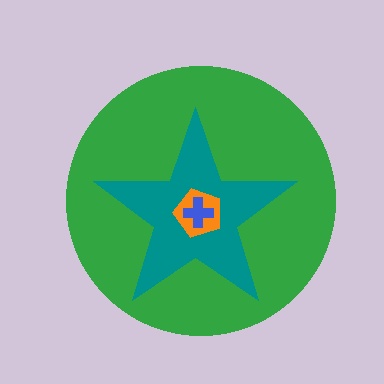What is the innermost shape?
The blue cross.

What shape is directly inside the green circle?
The teal star.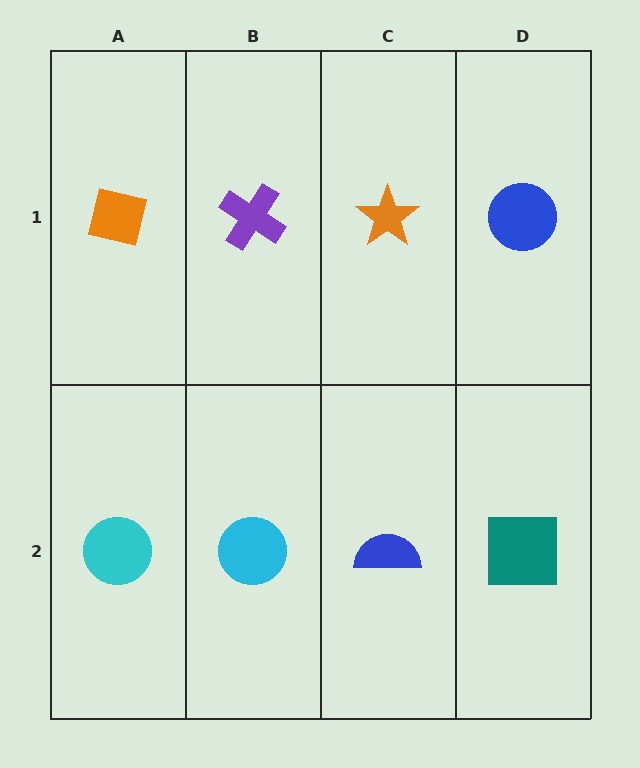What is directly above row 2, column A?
An orange square.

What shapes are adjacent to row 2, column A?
An orange square (row 1, column A), a cyan circle (row 2, column B).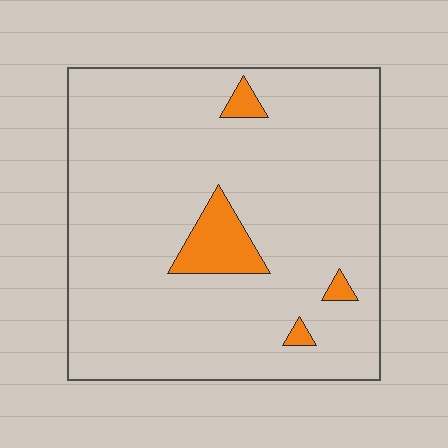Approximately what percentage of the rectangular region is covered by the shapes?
Approximately 5%.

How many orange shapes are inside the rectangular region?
4.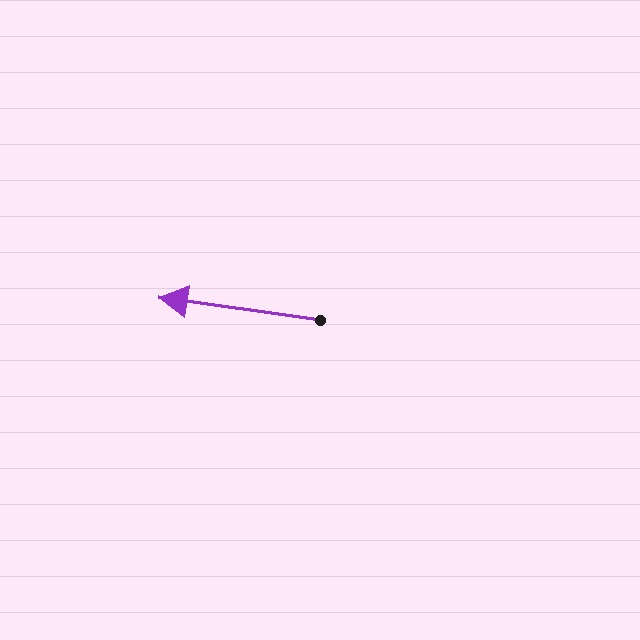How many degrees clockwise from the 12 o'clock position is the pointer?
Approximately 278 degrees.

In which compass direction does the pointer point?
West.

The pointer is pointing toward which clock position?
Roughly 9 o'clock.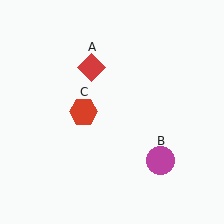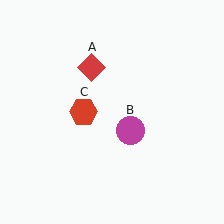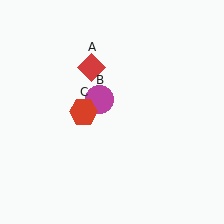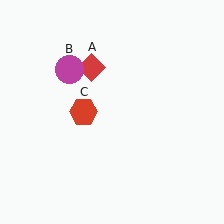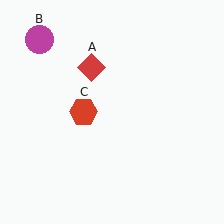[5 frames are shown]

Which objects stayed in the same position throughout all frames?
Red diamond (object A) and red hexagon (object C) remained stationary.